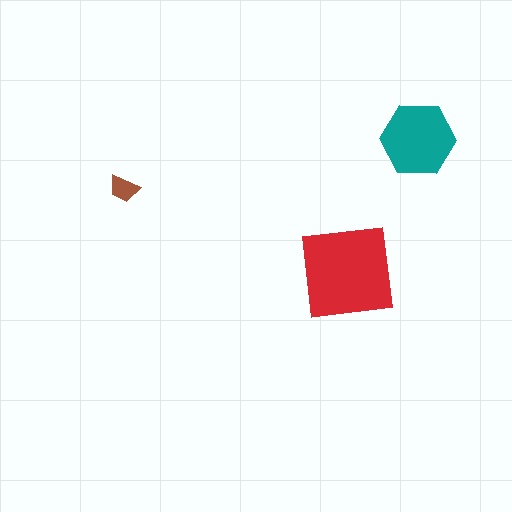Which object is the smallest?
The brown trapezoid.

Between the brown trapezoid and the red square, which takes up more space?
The red square.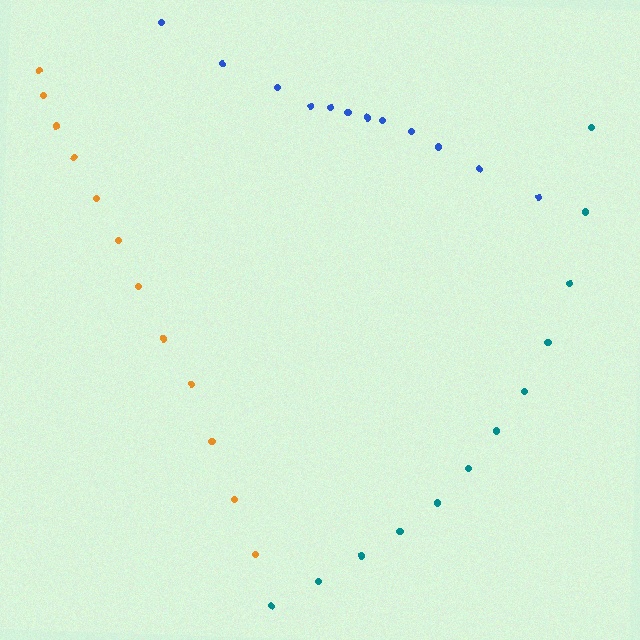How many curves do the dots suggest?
There are 3 distinct paths.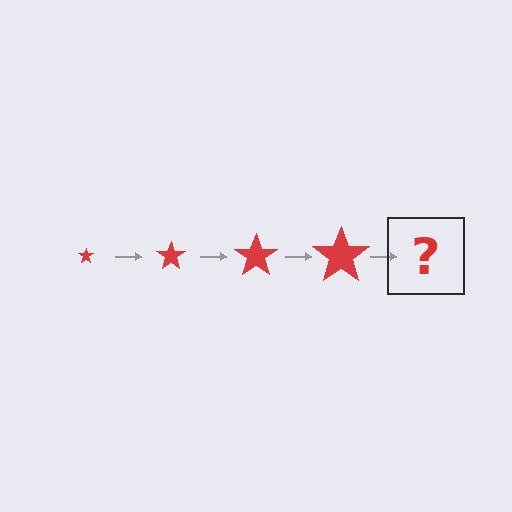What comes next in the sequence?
The next element should be a red star, larger than the previous one.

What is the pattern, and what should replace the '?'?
The pattern is that the star gets progressively larger each step. The '?' should be a red star, larger than the previous one.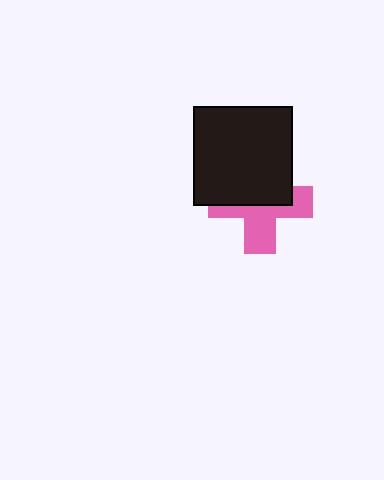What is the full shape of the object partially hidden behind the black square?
The partially hidden object is a pink cross.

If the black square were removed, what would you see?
You would see the complete pink cross.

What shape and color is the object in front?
The object in front is a black square.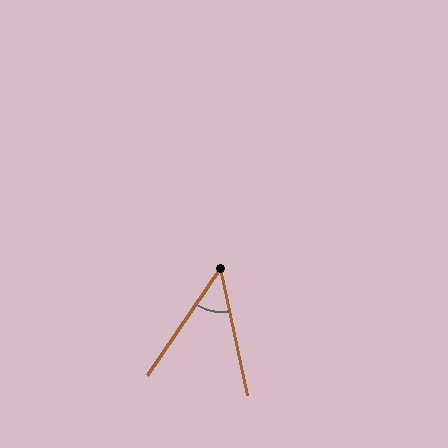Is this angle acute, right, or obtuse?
It is acute.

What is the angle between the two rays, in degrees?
Approximately 46 degrees.